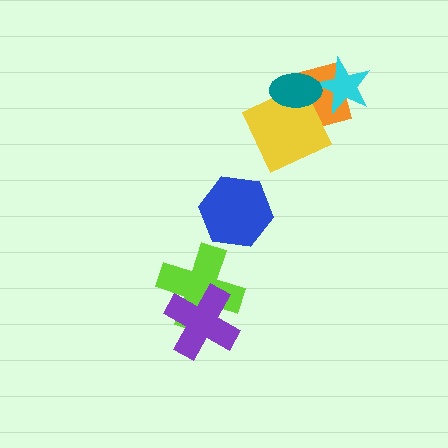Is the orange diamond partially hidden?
Yes, it is partially covered by another shape.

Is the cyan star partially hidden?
Yes, it is partially covered by another shape.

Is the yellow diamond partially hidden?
Yes, it is partially covered by another shape.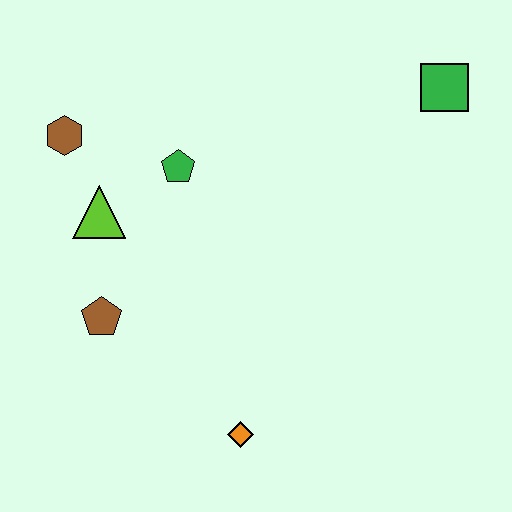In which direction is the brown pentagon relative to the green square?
The brown pentagon is to the left of the green square.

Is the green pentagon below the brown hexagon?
Yes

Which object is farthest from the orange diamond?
The green square is farthest from the orange diamond.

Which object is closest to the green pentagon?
The lime triangle is closest to the green pentagon.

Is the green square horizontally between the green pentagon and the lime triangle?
No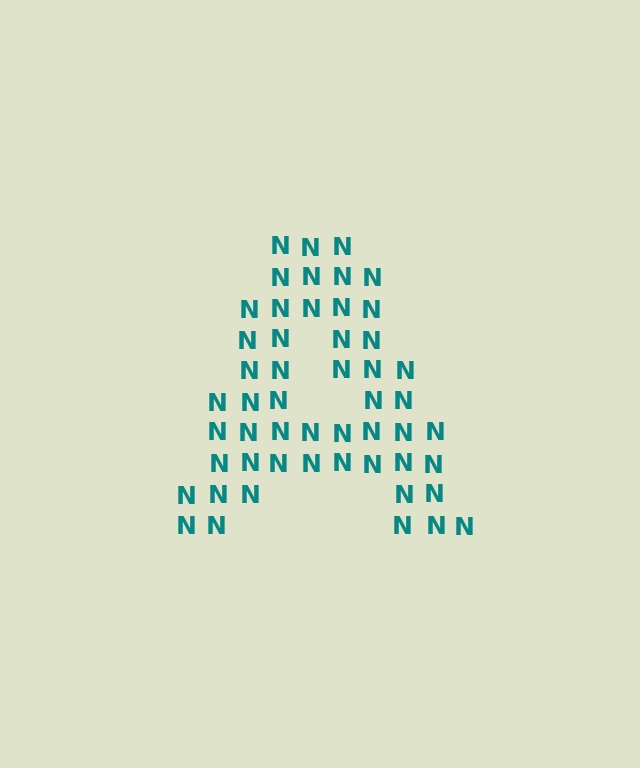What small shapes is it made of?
It is made of small letter N's.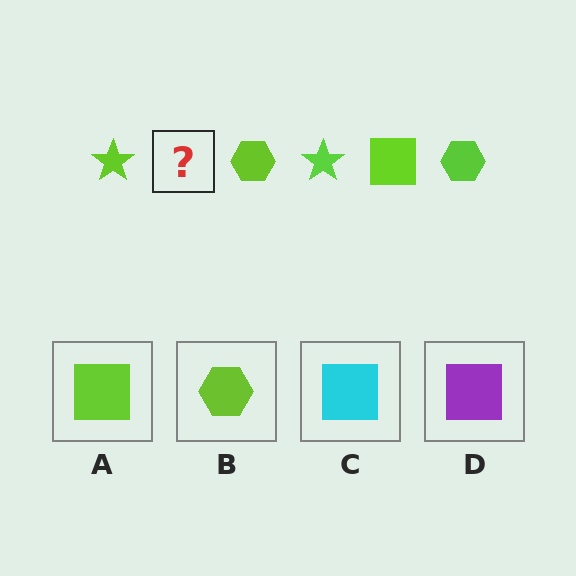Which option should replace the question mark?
Option A.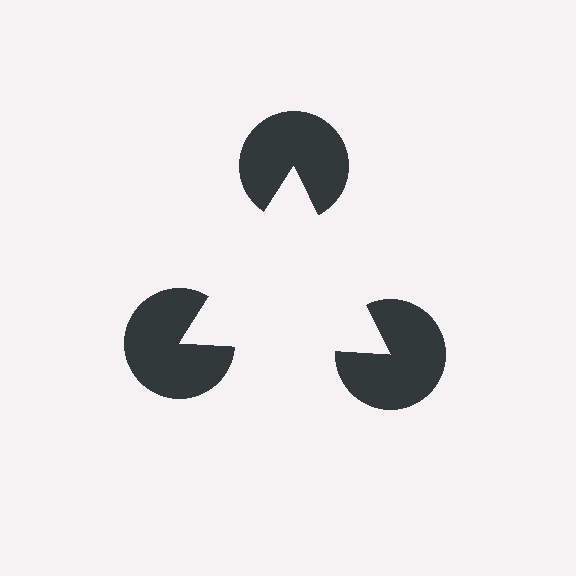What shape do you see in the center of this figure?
An illusory triangle — its edges are inferred from the aligned wedge cuts in the pac-man discs, not physically drawn.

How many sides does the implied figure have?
3 sides.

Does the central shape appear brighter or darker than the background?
It typically appears slightly brighter than the background, even though no actual brightness change is drawn.